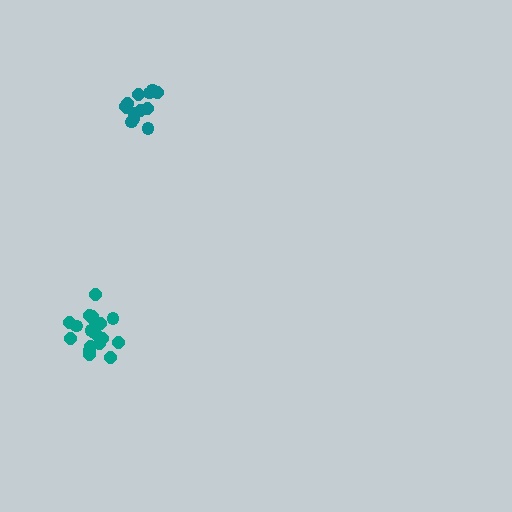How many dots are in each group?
Group 1: 13 dots, Group 2: 19 dots (32 total).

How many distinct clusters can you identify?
There are 2 distinct clusters.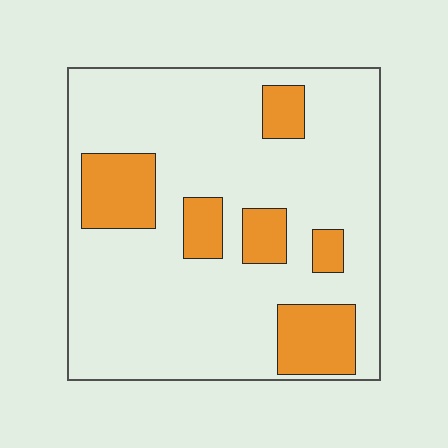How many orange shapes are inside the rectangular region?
6.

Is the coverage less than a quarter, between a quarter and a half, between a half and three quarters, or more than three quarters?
Less than a quarter.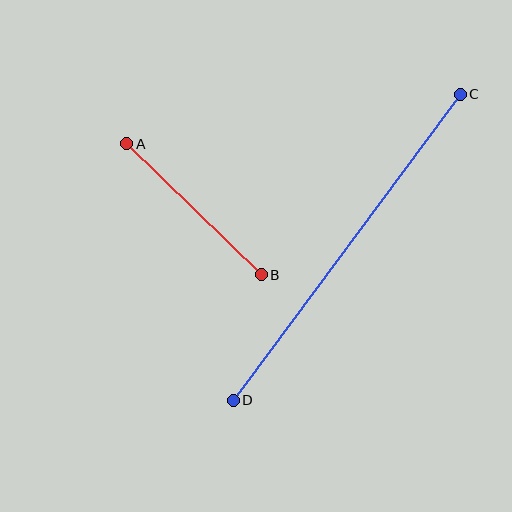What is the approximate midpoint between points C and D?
The midpoint is at approximately (347, 247) pixels.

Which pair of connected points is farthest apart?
Points C and D are farthest apart.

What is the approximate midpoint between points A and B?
The midpoint is at approximately (194, 209) pixels.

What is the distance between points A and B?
The distance is approximately 188 pixels.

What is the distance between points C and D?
The distance is approximately 381 pixels.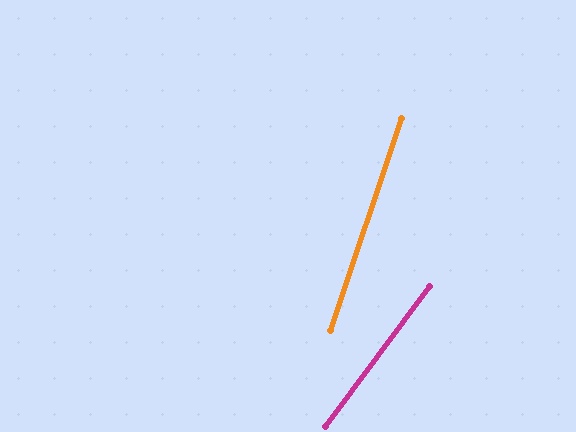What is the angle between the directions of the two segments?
Approximately 18 degrees.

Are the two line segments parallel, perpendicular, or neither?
Neither parallel nor perpendicular — they differ by about 18°.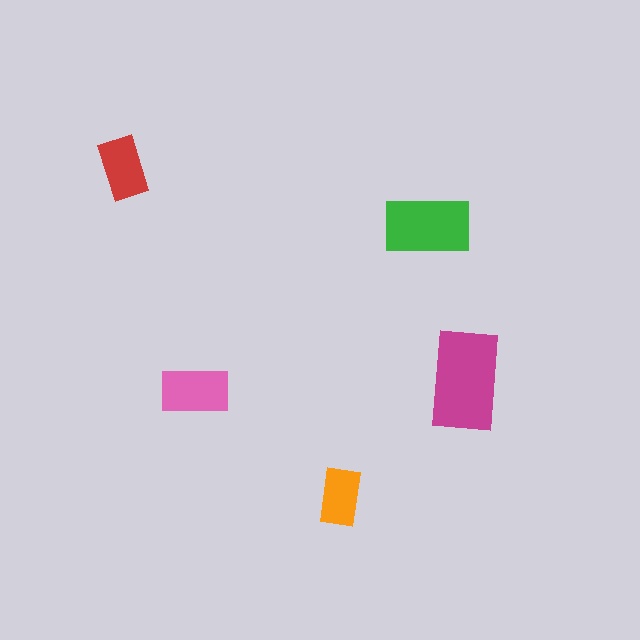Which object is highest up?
The red rectangle is topmost.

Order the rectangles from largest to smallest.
the magenta one, the green one, the pink one, the red one, the orange one.